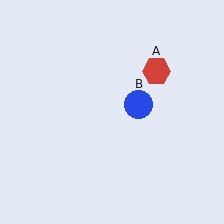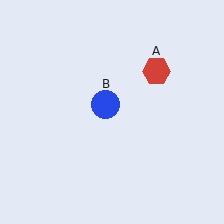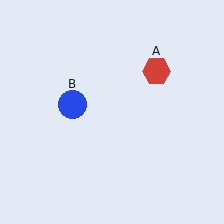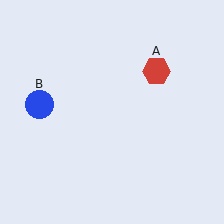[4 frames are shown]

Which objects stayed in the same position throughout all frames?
Red hexagon (object A) remained stationary.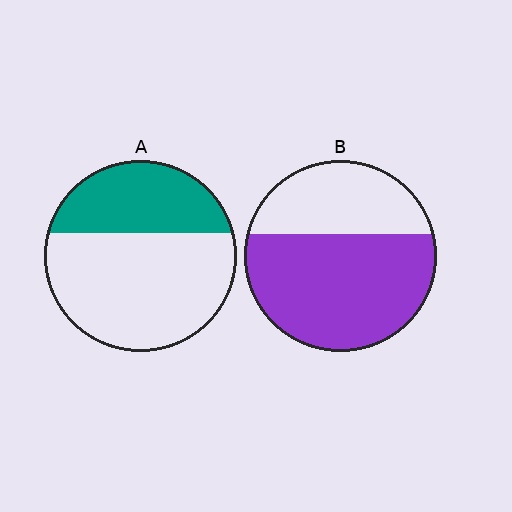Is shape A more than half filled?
No.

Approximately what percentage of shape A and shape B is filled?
A is approximately 35% and B is approximately 65%.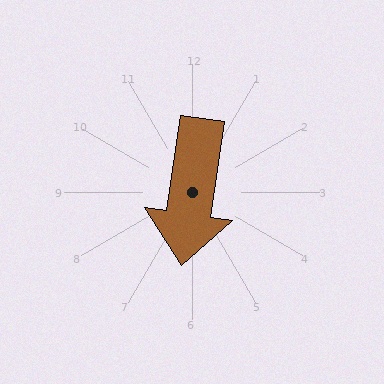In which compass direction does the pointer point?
South.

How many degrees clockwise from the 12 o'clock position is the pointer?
Approximately 188 degrees.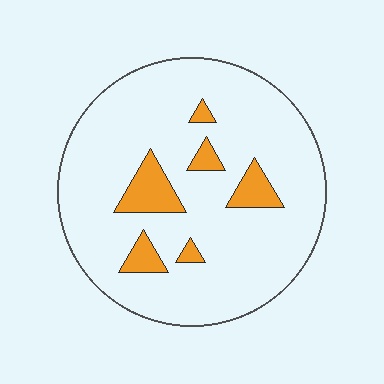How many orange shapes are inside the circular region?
6.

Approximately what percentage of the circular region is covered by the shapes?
Approximately 10%.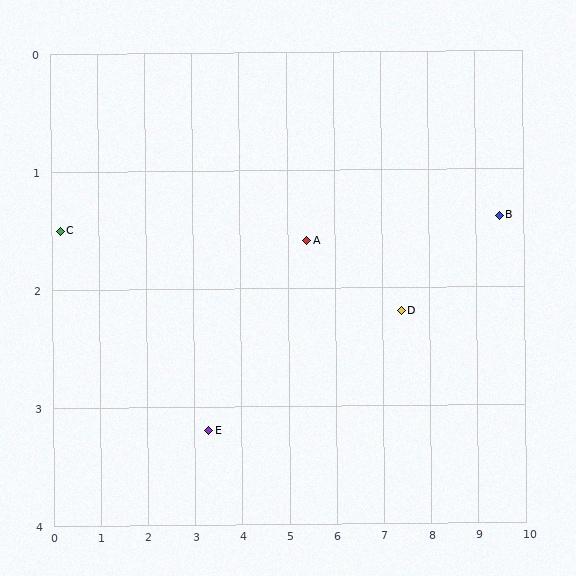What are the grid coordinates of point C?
Point C is at approximately (0.2, 1.5).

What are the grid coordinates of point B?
Point B is at approximately (9.5, 1.4).